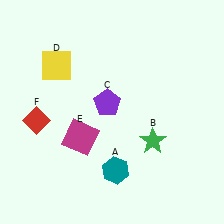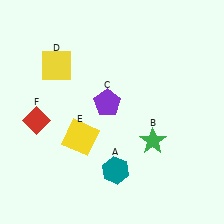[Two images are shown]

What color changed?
The square (E) changed from magenta in Image 1 to yellow in Image 2.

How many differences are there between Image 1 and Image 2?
There is 1 difference between the two images.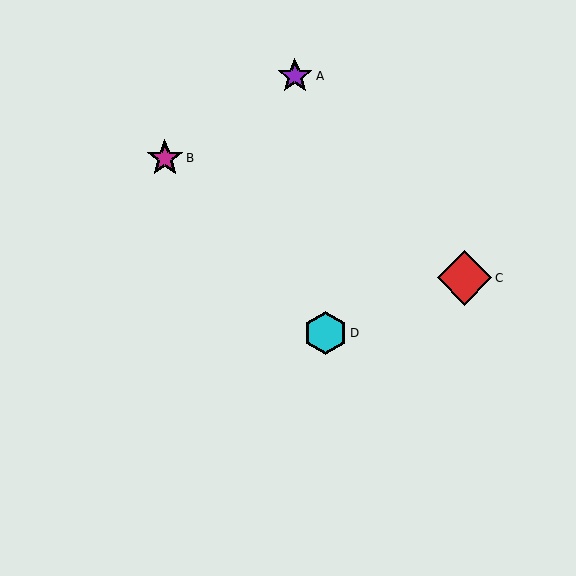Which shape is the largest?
The red diamond (labeled C) is the largest.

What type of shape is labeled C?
Shape C is a red diamond.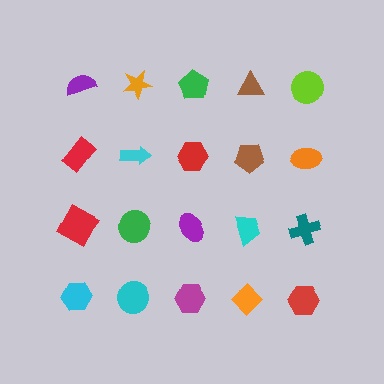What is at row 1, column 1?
A purple semicircle.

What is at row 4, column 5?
A red hexagon.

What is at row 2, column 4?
A brown pentagon.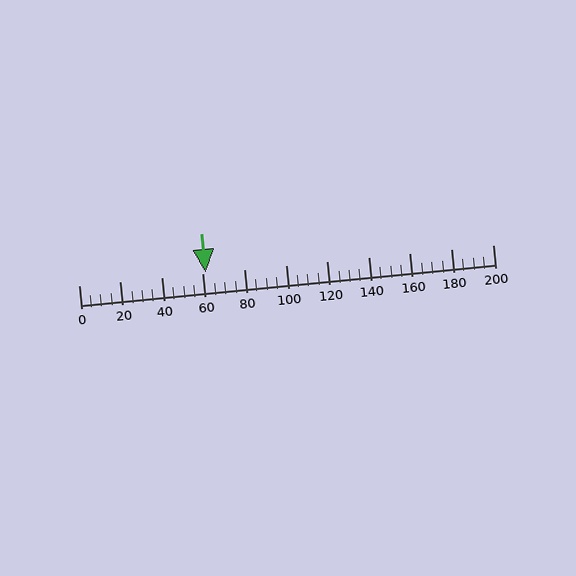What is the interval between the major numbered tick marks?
The major tick marks are spaced 20 units apart.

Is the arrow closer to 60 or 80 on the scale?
The arrow is closer to 60.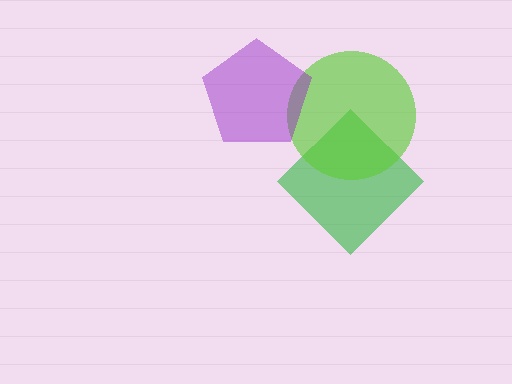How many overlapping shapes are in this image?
There are 3 overlapping shapes in the image.